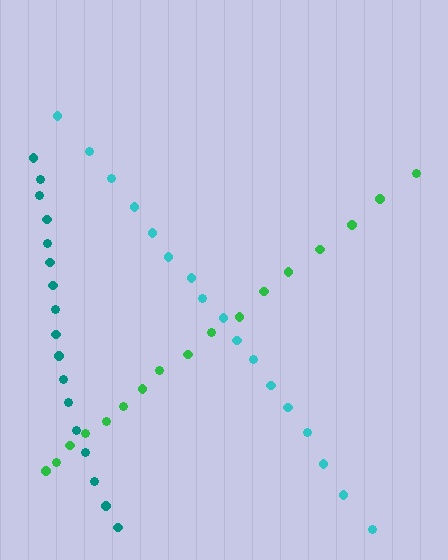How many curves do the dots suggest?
There are 3 distinct paths.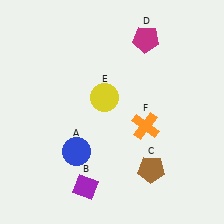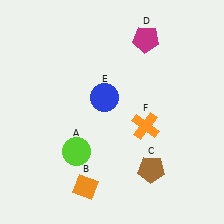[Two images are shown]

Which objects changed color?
A changed from blue to lime. B changed from purple to orange. E changed from yellow to blue.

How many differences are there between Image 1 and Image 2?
There are 3 differences between the two images.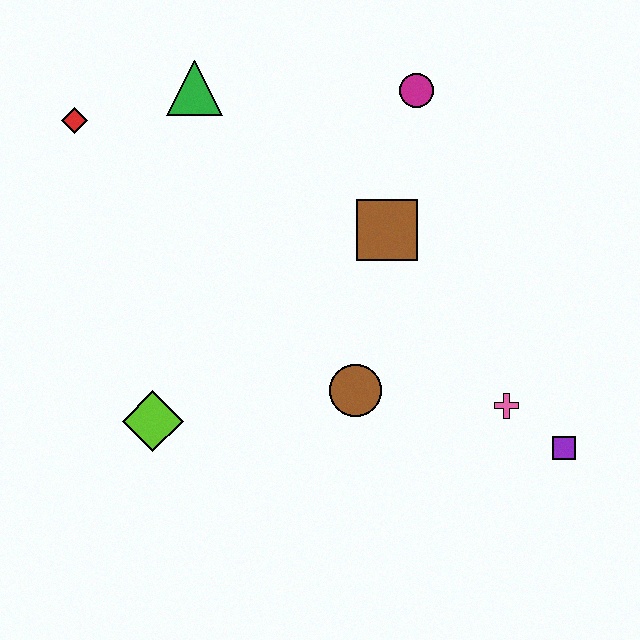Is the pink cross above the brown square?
No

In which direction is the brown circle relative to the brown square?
The brown circle is below the brown square.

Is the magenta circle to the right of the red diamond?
Yes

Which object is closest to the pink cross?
The purple square is closest to the pink cross.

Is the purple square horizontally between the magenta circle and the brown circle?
No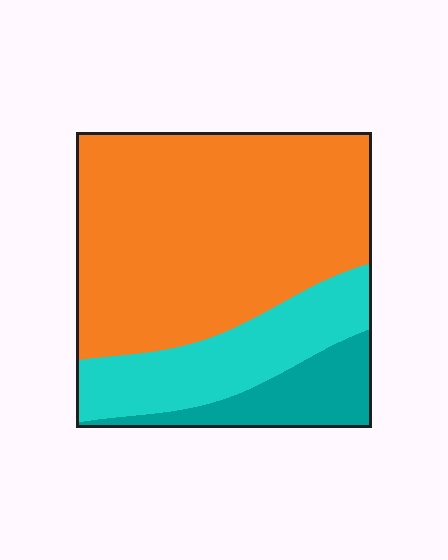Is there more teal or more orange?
Orange.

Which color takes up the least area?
Teal, at roughly 15%.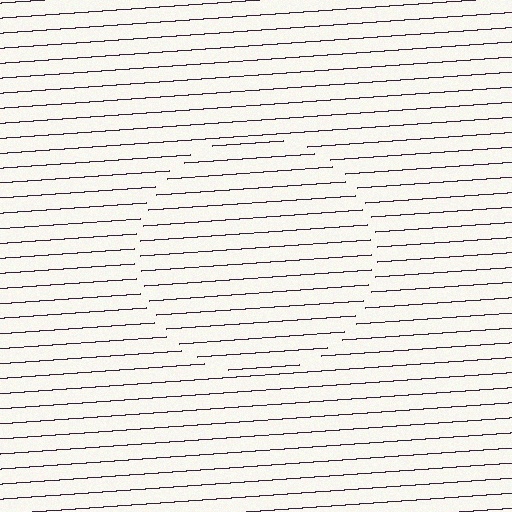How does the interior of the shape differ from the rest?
The interior of the shape contains the same grating, shifted by half a period — the contour is defined by the phase discontinuity where line-ends from the inner and outer gratings abut.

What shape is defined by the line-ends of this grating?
An illusory circle. The interior of the shape contains the same grating, shifted by half a period — the contour is defined by the phase discontinuity where line-ends from the inner and outer gratings abut.